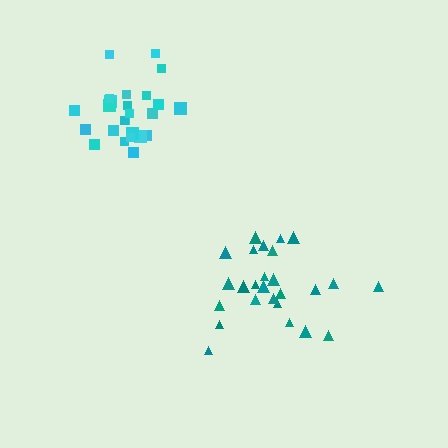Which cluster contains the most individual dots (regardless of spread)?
Teal (26).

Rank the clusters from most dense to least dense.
cyan, teal.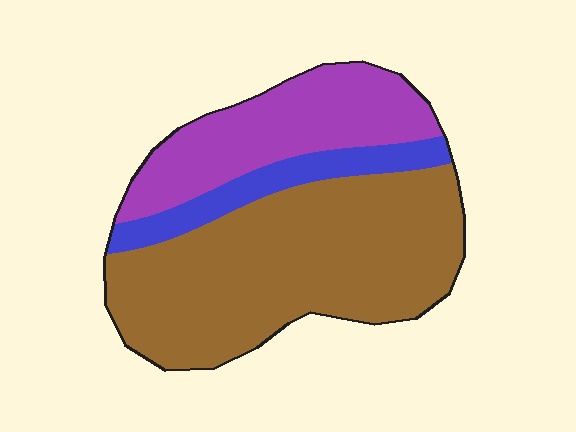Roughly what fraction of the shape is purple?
Purple takes up about one quarter (1/4) of the shape.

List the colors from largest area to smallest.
From largest to smallest: brown, purple, blue.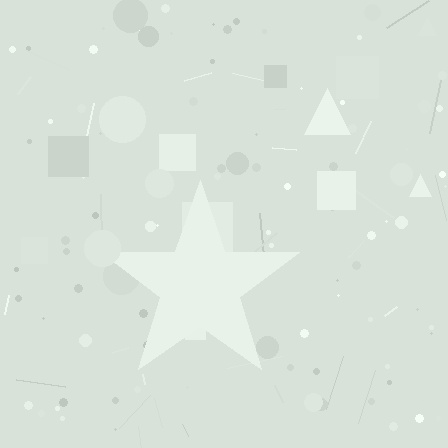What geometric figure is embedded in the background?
A star is embedded in the background.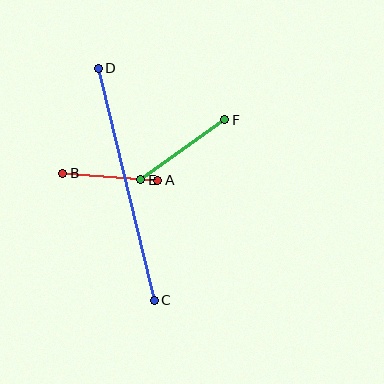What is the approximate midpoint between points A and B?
The midpoint is at approximately (110, 177) pixels.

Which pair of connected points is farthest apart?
Points C and D are farthest apart.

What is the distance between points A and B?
The distance is approximately 96 pixels.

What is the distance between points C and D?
The distance is approximately 239 pixels.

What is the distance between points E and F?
The distance is approximately 103 pixels.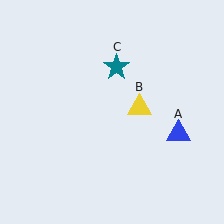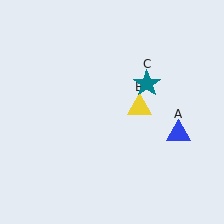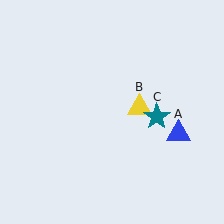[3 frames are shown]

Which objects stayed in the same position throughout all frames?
Blue triangle (object A) and yellow triangle (object B) remained stationary.